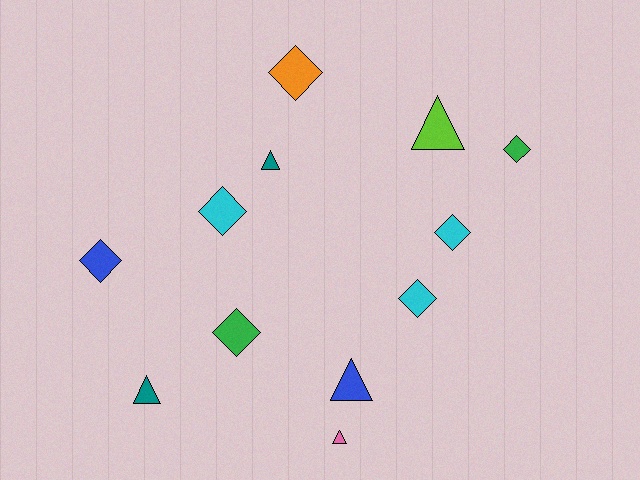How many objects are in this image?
There are 12 objects.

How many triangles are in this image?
There are 5 triangles.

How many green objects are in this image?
There are 2 green objects.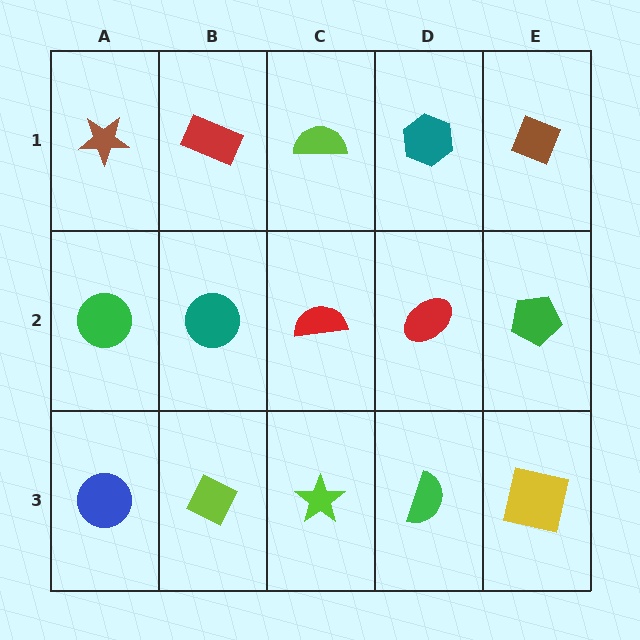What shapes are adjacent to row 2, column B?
A red rectangle (row 1, column B), a lime diamond (row 3, column B), a green circle (row 2, column A), a red semicircle (row 2, column C).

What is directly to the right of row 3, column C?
A green semicircle.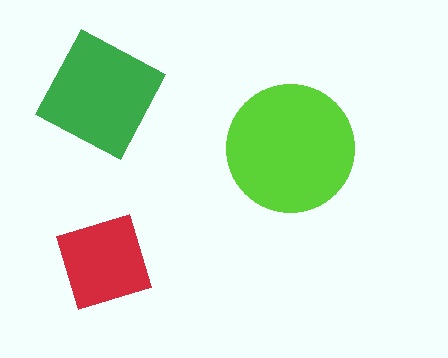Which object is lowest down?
The red diamond is bottommost.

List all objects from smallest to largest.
The red diamond, the green square, the lime circle.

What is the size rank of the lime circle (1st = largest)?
1st.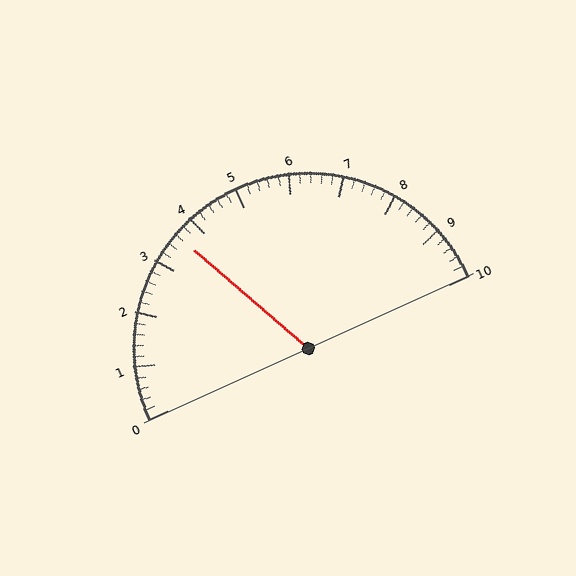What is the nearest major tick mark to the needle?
The nearest major tick mark is 4.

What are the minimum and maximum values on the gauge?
The gauge ranges from 0 to 10.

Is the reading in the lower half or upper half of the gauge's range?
The reading is in the lower half of the range (0 to 10).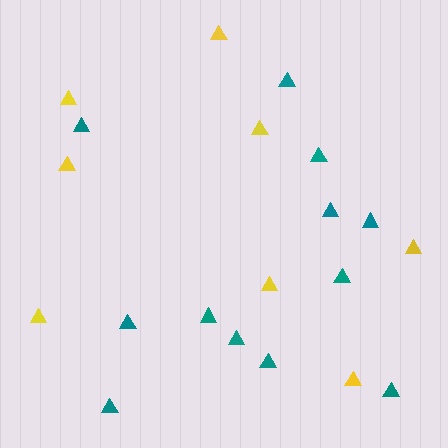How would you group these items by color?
There are 2 groups: one group of yellow triangles (8) and one group of teal triangles (12).